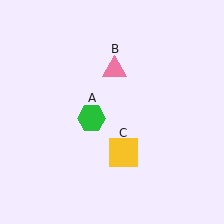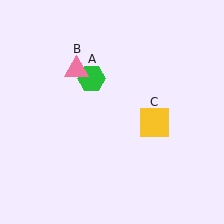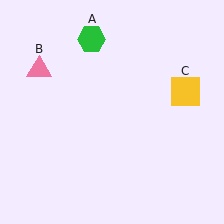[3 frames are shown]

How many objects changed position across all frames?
3 objects changed position: green hexagon (object A), pink triangle (object B), yellow square (object C).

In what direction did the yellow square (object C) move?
The yellow square (object C) moved up and to the right.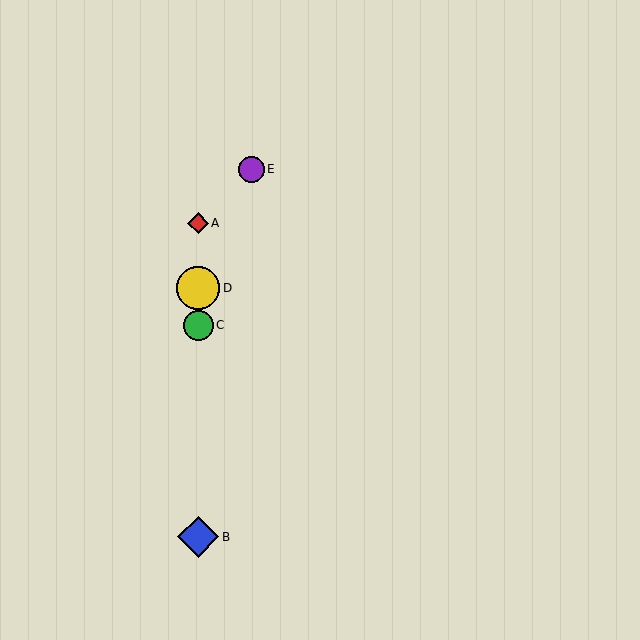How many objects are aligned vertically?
4 objects (A, B, C, D) are aligned vertically.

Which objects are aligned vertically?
Objects A, B, C, D are aligned vertically.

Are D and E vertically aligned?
No, D is at x≈198 and E is at x≈251.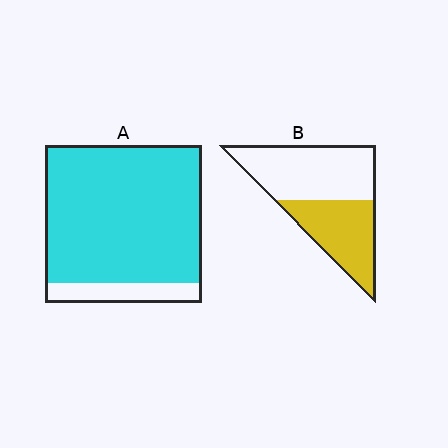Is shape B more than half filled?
No.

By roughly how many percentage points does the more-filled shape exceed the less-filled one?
By roughly 45 percentage points (A over B).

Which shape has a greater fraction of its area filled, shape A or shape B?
Shape A.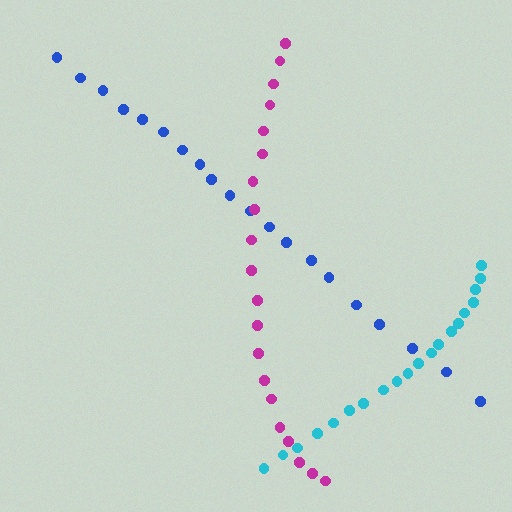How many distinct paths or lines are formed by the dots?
There are 3 distinct paths.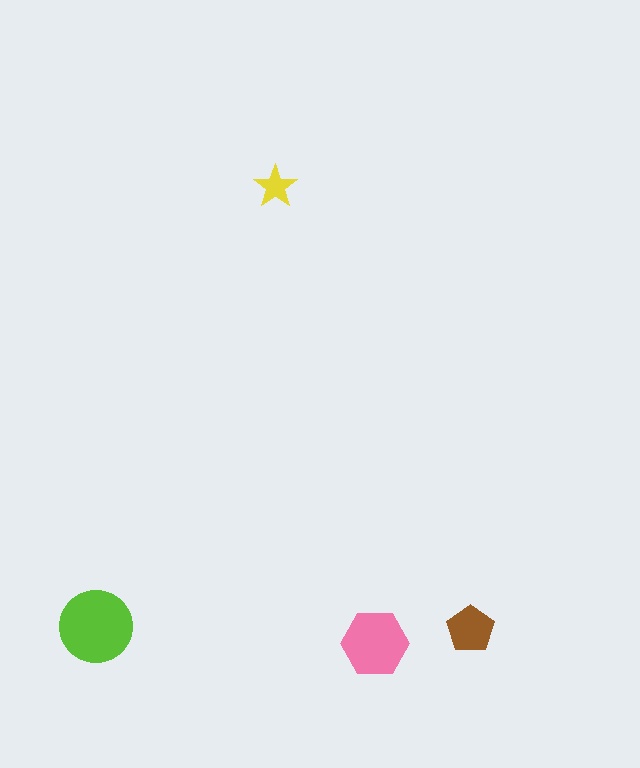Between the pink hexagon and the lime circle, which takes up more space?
The lime circle.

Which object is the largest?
The lime circle.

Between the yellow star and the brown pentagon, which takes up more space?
The brown pentagon.